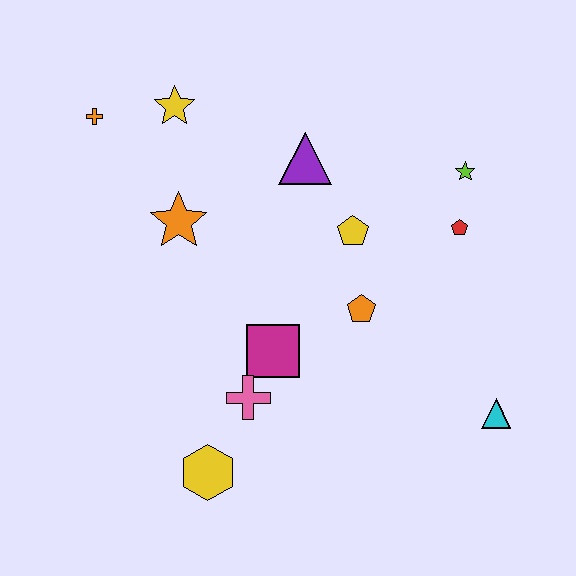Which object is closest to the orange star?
The yellow star is closest to the orange star.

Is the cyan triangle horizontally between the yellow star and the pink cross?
No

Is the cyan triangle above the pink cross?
No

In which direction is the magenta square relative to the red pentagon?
The magenta square is to the left of the red pentagon.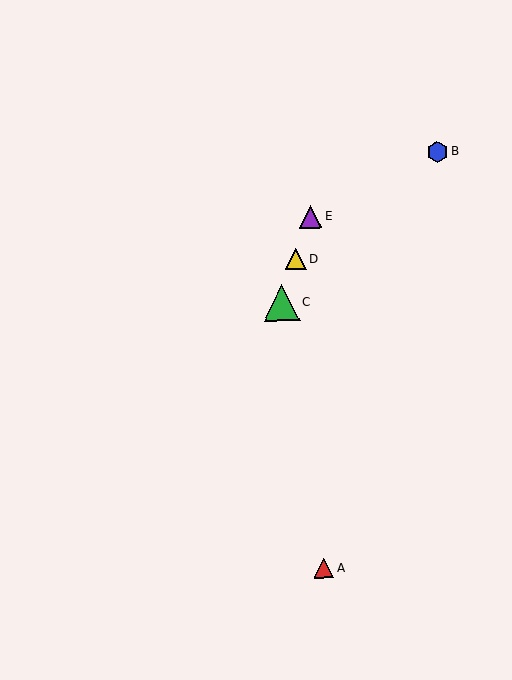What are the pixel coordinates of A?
Object A is at (324, 568).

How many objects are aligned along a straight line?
3 objects (C, D, E) are aligned along a straight line.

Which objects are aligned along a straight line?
Objects C, D, E are aligned along a straight line.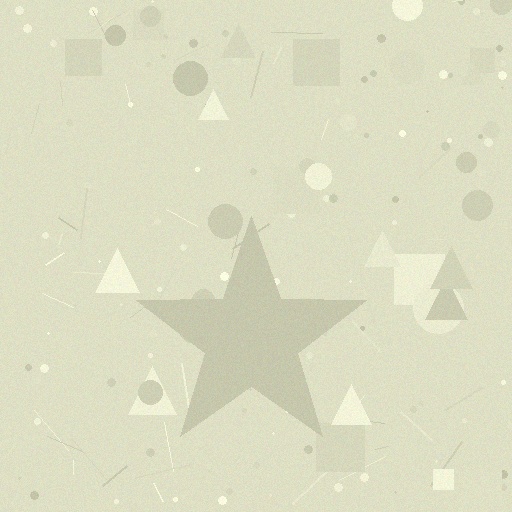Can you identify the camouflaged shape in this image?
The camouflaged shape is a star.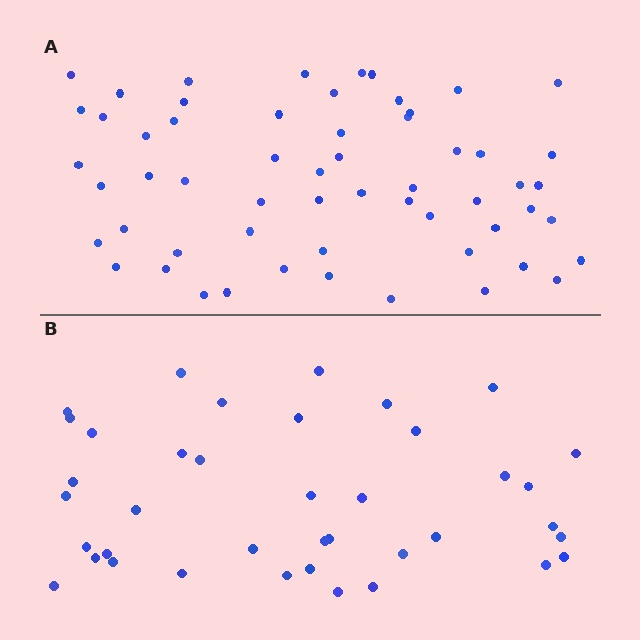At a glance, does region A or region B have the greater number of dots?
Region A (the top region) has more dots.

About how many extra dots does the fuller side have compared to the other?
Region A has approximately 20 more dots than region B.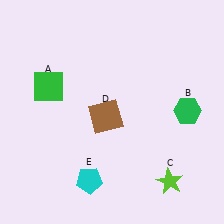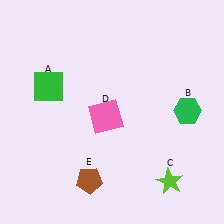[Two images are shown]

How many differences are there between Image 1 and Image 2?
There are 2 differences between the two images.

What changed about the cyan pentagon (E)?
In Image 1, E is cyan. In Image 2, it changed to brown.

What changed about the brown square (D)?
In Image 1, D is brown. In Image 2, it changed to pink.